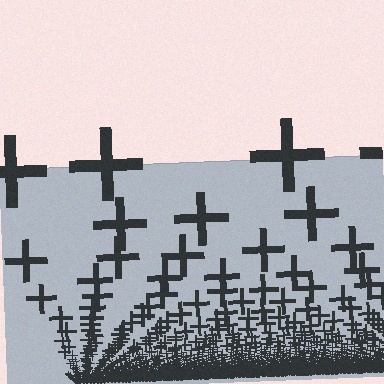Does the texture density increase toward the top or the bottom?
Density increases toward the bottom.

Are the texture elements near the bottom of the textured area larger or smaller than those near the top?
Smaller. The gradient is inverted — elements near the bottom are smaller and denser.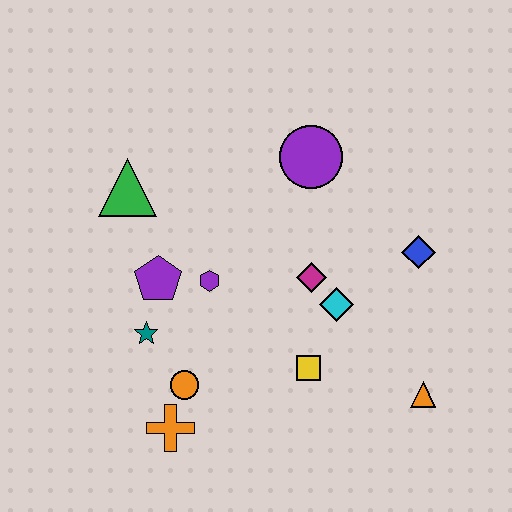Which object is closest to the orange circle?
The orange cross is closest to the orange circle.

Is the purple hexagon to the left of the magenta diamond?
Yes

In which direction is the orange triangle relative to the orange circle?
The orange triangle is to the right of the orange circle.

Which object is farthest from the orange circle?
The blue diamond is farthest from the orange circle.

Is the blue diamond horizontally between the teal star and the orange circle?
No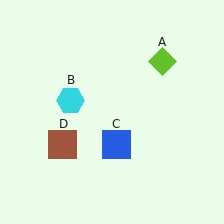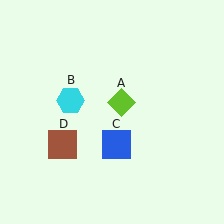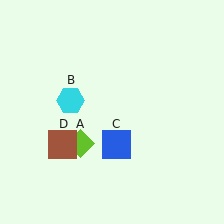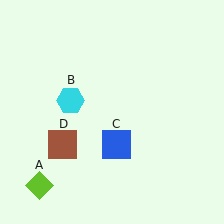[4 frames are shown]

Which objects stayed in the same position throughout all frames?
Cyan hexagon (object B) and blue square (object C) and brown square (object D) remained stationary.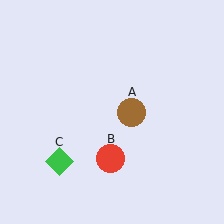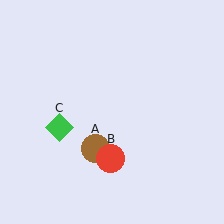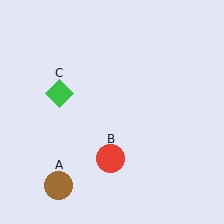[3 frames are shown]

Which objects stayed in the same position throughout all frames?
Red circle (object B) remained stationary.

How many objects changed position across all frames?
2 objects changed position: brown circle (object A), green diamond (object C).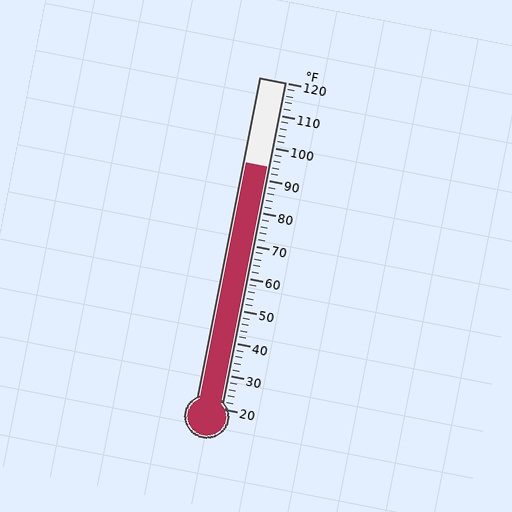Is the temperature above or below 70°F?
The temperature is above 70°F.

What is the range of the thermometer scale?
The thermometer scale ranges from 20°F to 120°F.